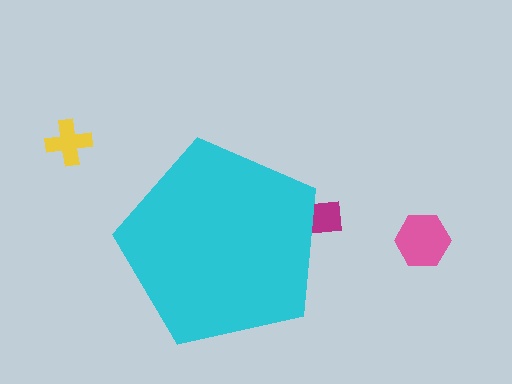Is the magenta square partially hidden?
Yes, the magenta square is partially hidden behind the cyan pentagon.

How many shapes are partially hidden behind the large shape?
1 shape is partially hidden.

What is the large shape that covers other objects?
A cyan pentagon.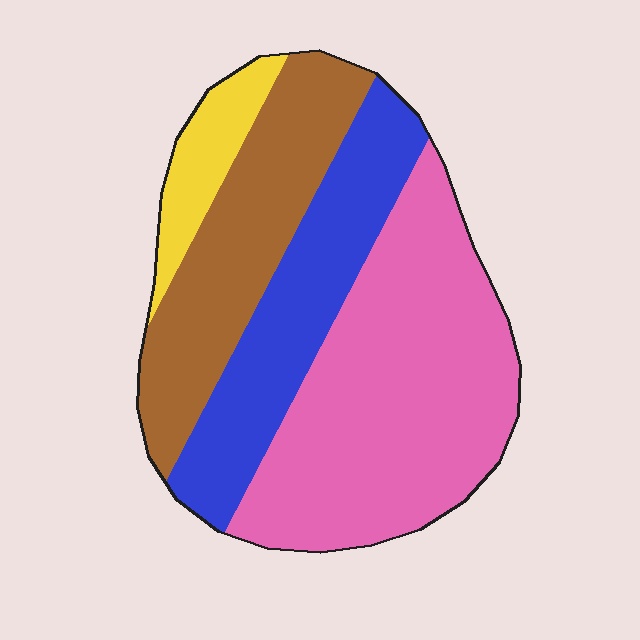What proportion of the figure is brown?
Brown takes up less than a quarter of the figure.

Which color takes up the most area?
Pink, at roughly 45%.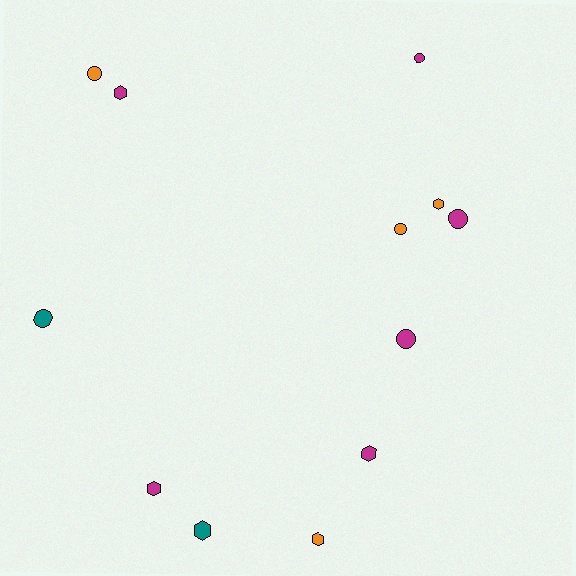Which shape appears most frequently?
Circle, with 6 objects.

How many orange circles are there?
There are 2 orange circles.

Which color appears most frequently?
Magenta, with 6 objects.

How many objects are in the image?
There are 12 objects.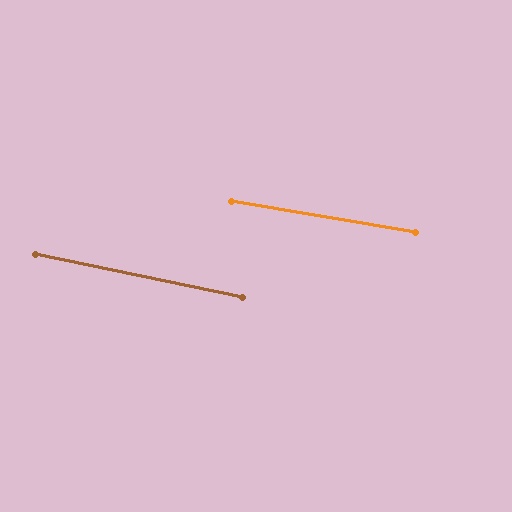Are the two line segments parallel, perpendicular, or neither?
Parallel — their directions differ by only 1.9°.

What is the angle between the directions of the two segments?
Approximately 2 degrees.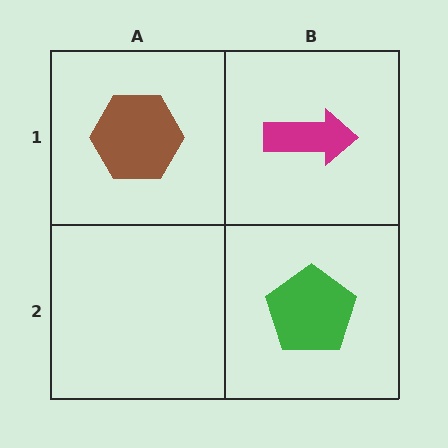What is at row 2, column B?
A green pentagon.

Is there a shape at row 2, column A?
No, that cell is empty.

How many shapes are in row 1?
2 shapes.